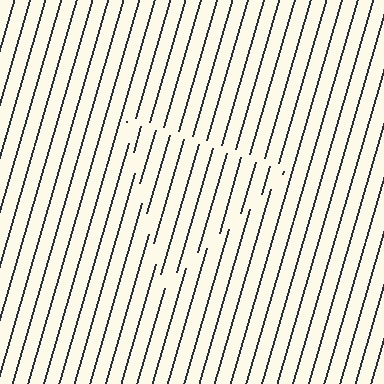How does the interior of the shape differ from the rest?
The interior of the shape contains the same grating, shifted by half a period — the contour is defined by the phase discontinuity where line-ends from the inner and outer gratings abut.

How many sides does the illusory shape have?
3 sides — the line-ends trace a triangle.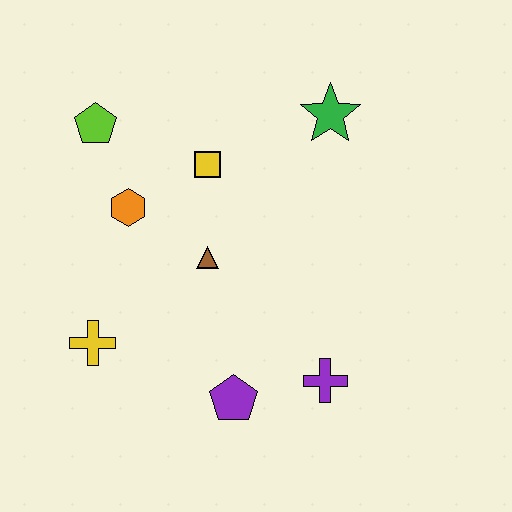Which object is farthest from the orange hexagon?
The purple cross is farthest from the orange hexagon.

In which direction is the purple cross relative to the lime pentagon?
The purple cross is below the lime pentagon.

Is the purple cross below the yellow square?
Yes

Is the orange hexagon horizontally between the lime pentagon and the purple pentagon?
Yes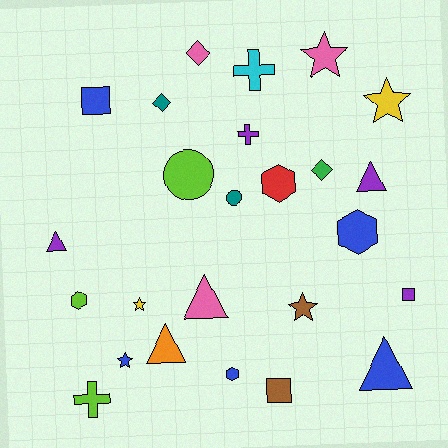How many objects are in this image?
There are 25 objects.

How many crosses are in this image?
There are 3 crosses.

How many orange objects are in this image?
There is 1 orange object.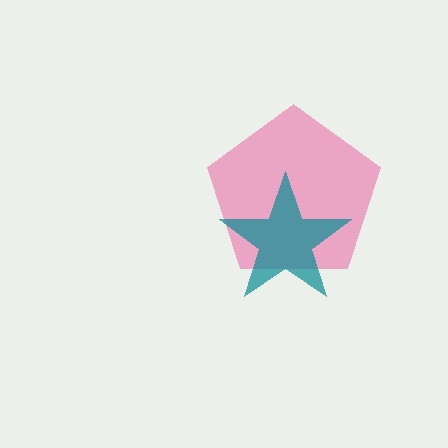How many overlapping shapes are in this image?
There are 2 overlapping shapes in the image.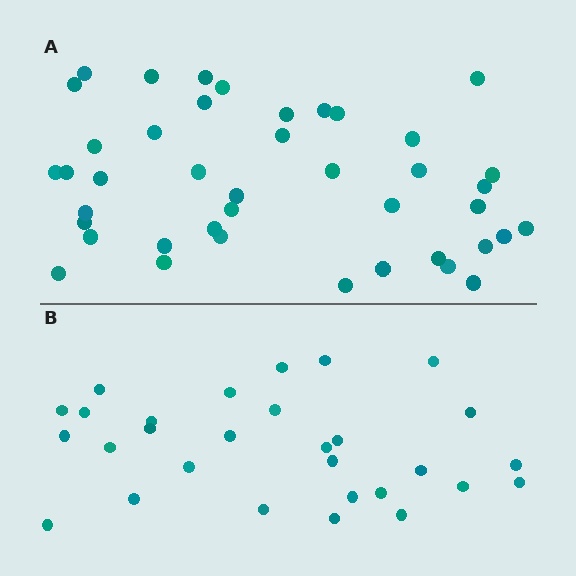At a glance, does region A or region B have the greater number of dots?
Region A (the top region) has more dots.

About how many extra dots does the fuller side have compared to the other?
Region A has approximately 15 more dots than region B.